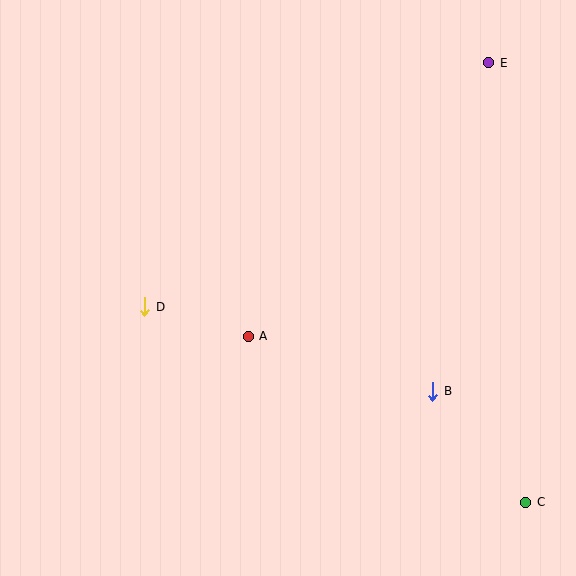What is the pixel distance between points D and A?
The distance between D and A is 108 pixels.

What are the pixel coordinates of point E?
Point E is at (489, 63).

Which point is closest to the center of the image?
Point A at (248, 336) is closest to the center.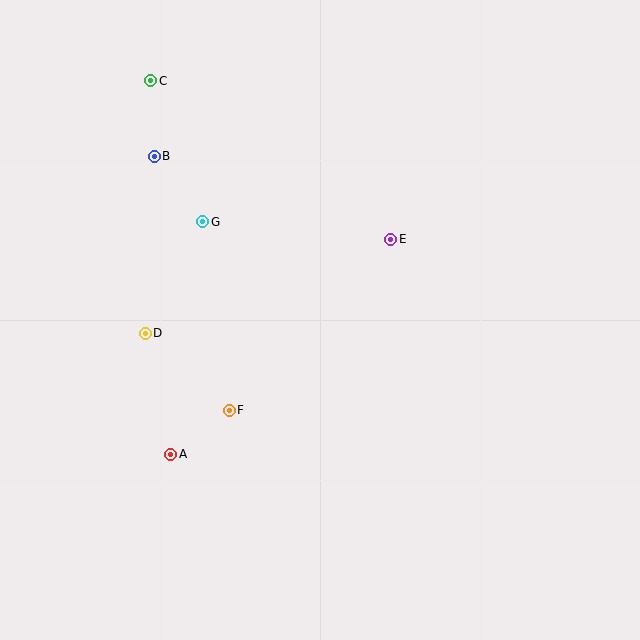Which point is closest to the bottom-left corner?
Point A is closest to the bottom-left corner.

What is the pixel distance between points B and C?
The distance between B and C is 76 pixels.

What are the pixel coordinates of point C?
Point C is at (151, 81).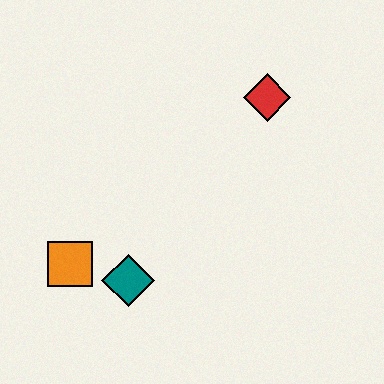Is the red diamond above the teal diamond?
Yes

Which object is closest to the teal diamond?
The orange square is closest to the teal diamond.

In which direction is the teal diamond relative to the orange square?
The teal diamond is to the right of the orange square.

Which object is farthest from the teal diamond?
The red diamond is farthest from the teal diamond.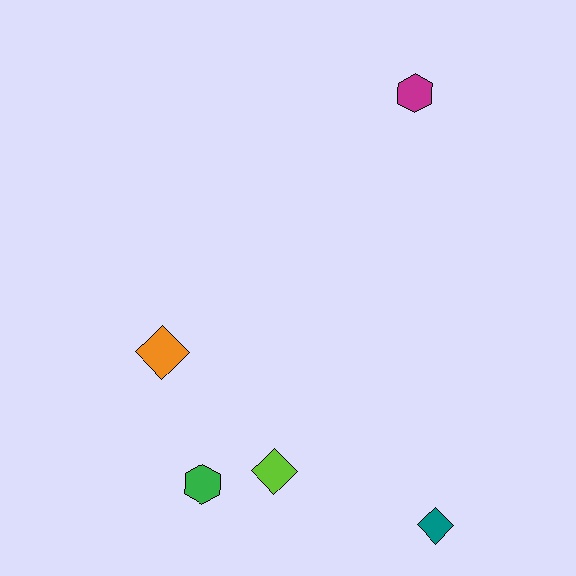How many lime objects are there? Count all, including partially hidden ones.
There is 1 lime object.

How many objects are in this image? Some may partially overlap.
There are 5 objects.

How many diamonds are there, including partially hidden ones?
There are 3 diamonds.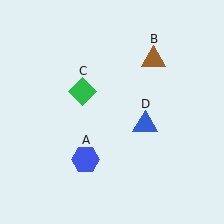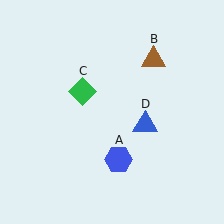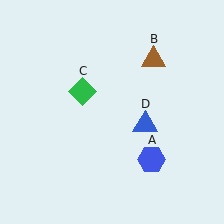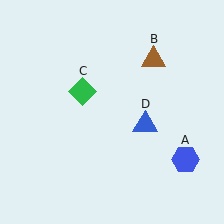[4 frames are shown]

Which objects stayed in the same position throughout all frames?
Brown triangle (object B) and green diamond (object C) and blue triangle (object D) remained stationary.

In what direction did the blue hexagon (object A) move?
The blue hexagon (object A) moved right.